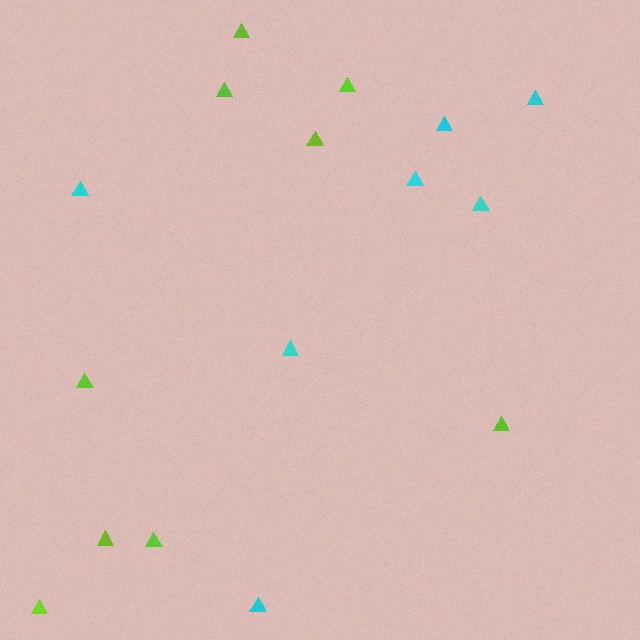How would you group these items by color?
There are 2 groups: one group of lime triangles (9) and one group of cyan triangles (7).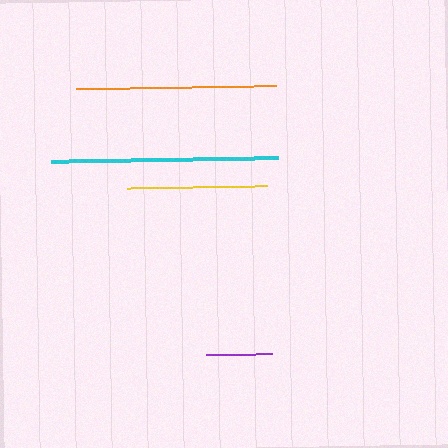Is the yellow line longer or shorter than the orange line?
The orange line is longer than the yellow line.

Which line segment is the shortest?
The purple line is the shortest at approximately 66 pixels.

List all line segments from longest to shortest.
From longest to shortest: cyan, orange, yellow, purple.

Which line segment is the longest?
The cyan line is the longest at approximately 227 pixels.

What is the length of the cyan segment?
The cyan segment is approximately 227 pixels long.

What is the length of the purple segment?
The purple segment is approximately 66 pixels long.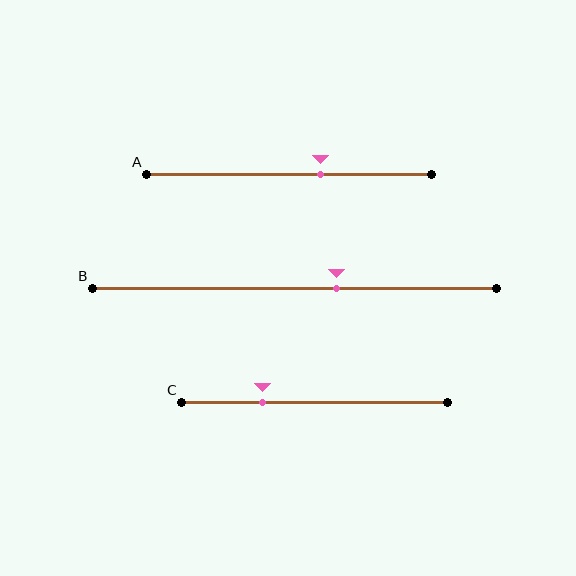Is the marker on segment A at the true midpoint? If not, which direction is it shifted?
No, the marker on segment A is shifted to the right by about 11% of the segment length.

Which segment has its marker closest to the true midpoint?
Segment B has its marker closest to the true midpoint.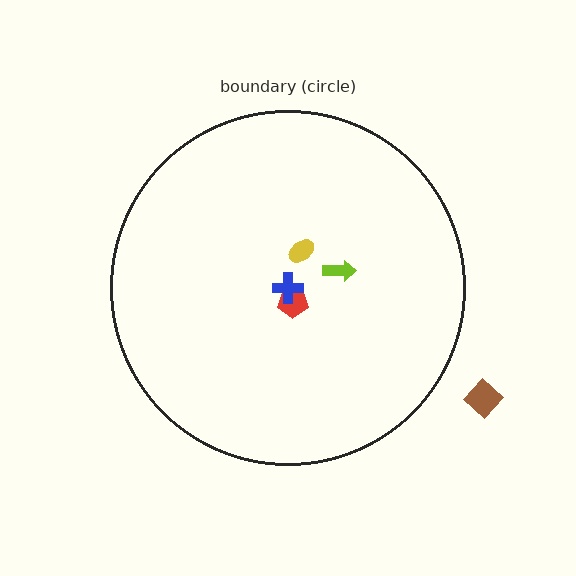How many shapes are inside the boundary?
4 inside, 1 outside.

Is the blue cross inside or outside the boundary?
Inside.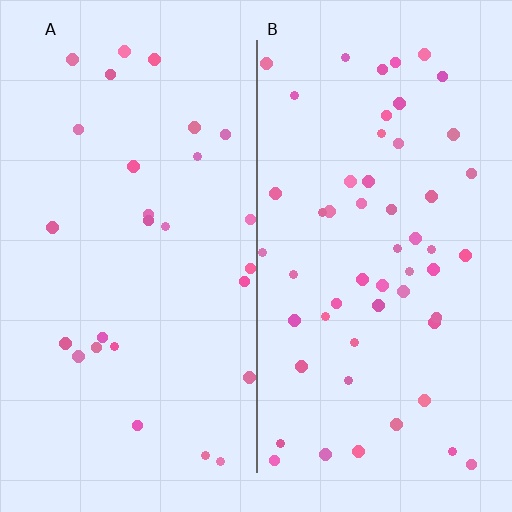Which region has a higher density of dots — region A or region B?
B (the right).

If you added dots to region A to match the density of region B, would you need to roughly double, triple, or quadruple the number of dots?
Approximately double.